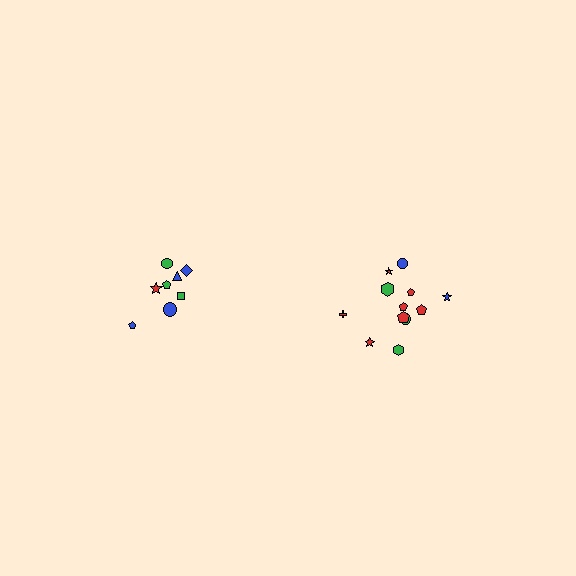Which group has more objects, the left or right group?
The right group.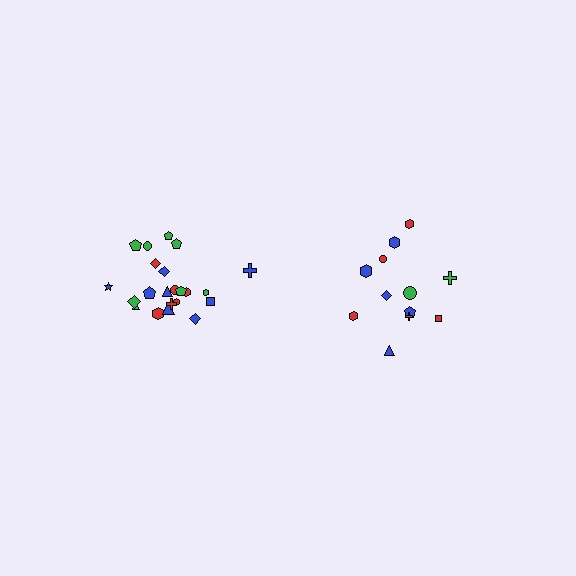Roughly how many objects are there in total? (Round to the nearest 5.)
Roughly 35 objects in total.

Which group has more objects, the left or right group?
The left group.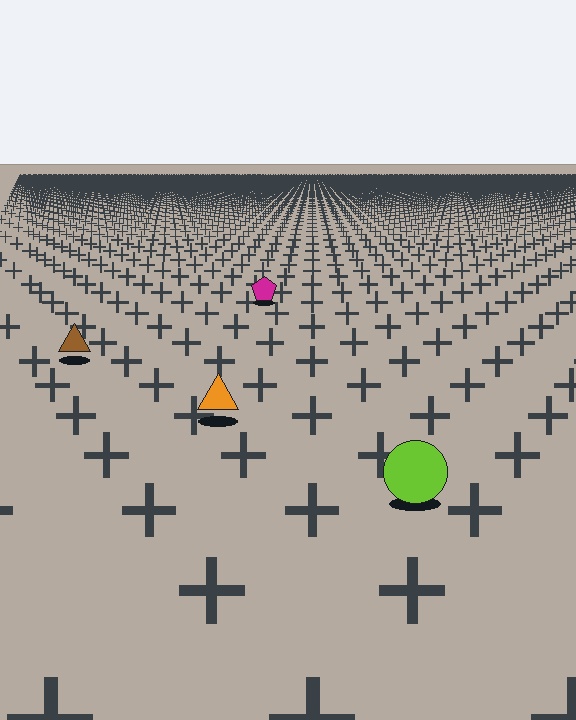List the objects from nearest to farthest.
From nearest to farthest: the lime circle, the orange triangle, the brown triangle, the magenta pentagon.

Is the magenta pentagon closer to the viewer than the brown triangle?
No. The brown triangle is closer — you can tell from the texture gradient: the ground texture is coarser near it.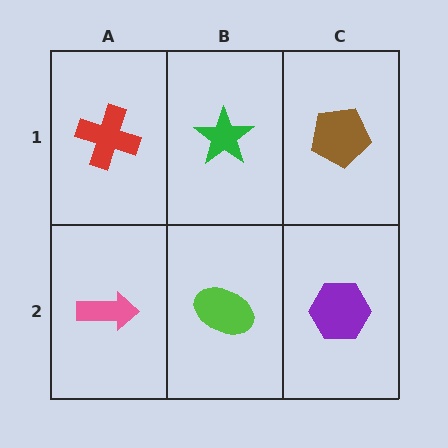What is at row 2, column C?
A purple hexagon.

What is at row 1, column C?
A brown pentagon.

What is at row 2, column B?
A lime ellipse.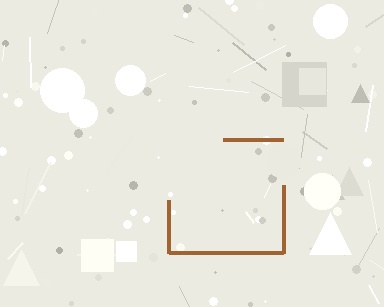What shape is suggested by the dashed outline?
The dashed outline suggests a square.